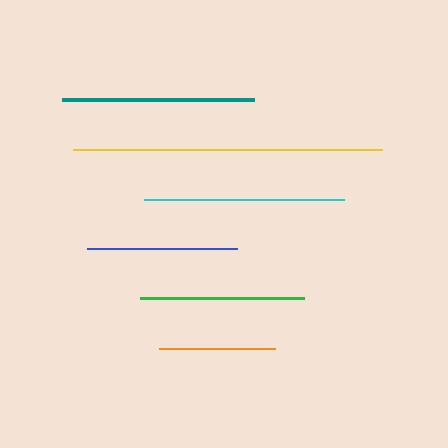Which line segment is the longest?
The yellow line is the longest at approximately 310 pixels.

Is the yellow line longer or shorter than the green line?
The yellow line is longer than the green line.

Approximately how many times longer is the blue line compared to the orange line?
The blue line is approximately 1.3 times the length of the orange line.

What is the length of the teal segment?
The teal segment is approximately 192 pixels long.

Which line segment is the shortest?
The orange line is the shortest at approximately 116 pixels.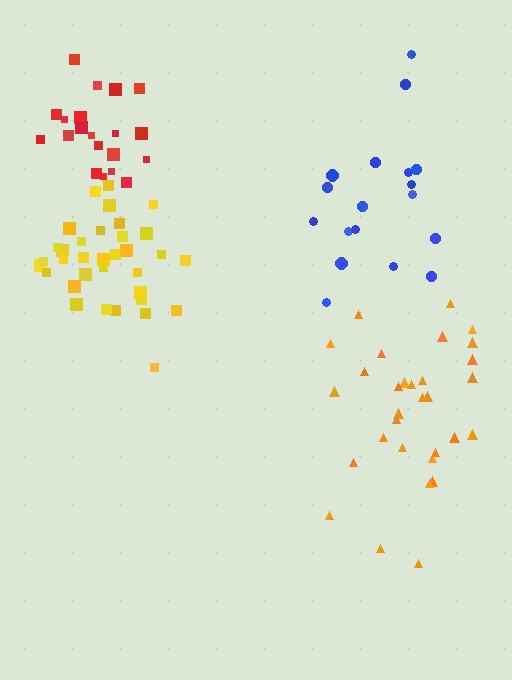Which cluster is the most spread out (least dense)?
Blue.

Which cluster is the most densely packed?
Red.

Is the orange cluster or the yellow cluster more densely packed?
Yellow.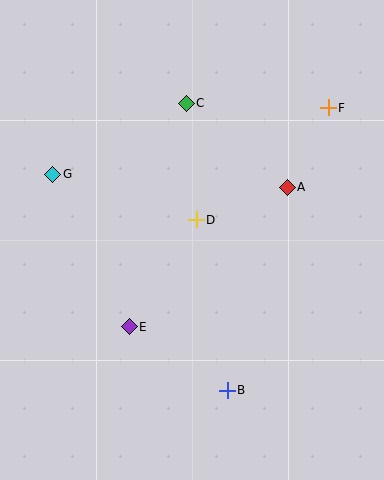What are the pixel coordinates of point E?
Point E is at (129, 327).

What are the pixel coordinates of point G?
Point G is at (53, 174).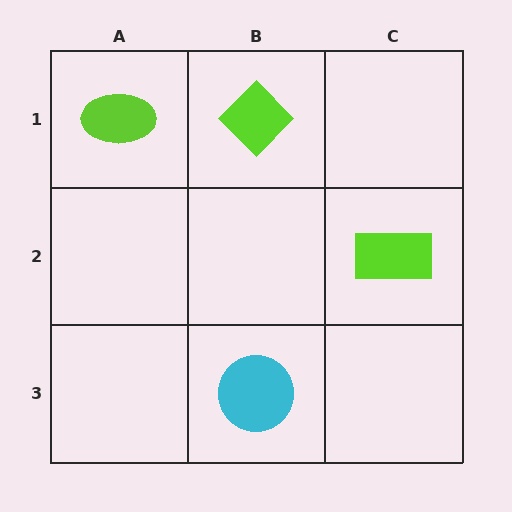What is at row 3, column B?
A cyan circle.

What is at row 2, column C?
A lime rectangle.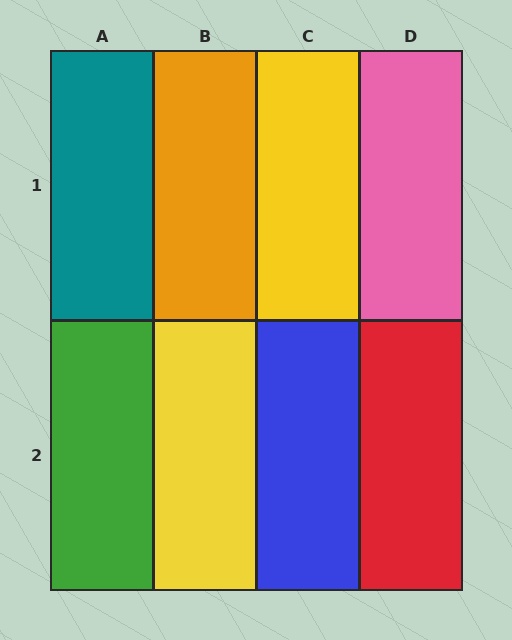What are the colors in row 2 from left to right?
Green, yellow, blue, red.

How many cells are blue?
1 cell is blue.